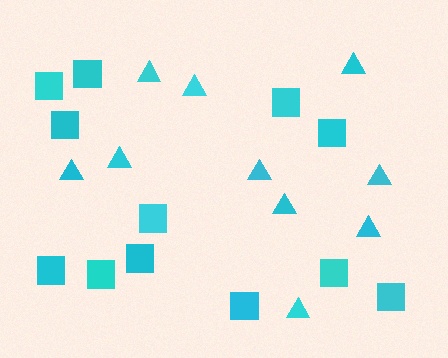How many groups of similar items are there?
There are 2 groups: one group of triangles (10) and one group of squares (12).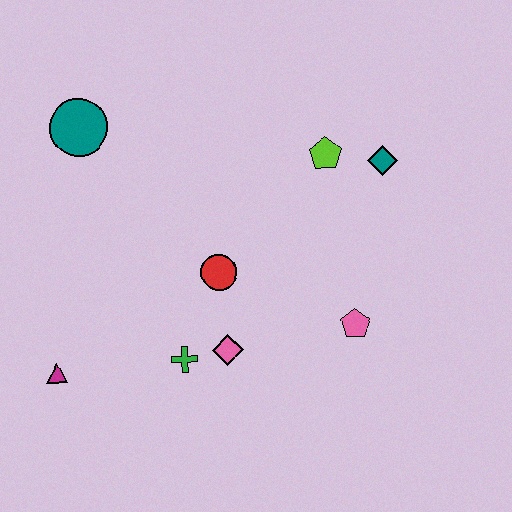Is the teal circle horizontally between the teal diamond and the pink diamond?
No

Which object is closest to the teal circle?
The red circle is closest to the teal circle.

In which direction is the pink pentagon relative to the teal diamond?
The pink pentagon is below the teal diamond.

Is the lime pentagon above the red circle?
Yes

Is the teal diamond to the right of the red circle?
Yes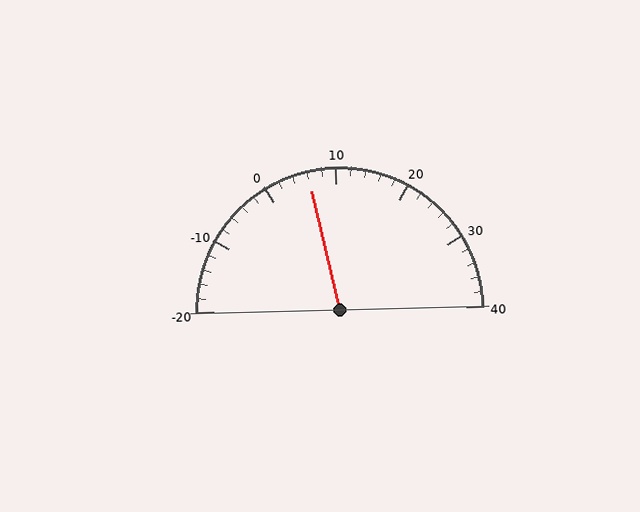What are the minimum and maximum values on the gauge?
The gauge ranges from -20 to 40.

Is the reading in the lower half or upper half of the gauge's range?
The reading is in the lower half of the range (-20 to 40).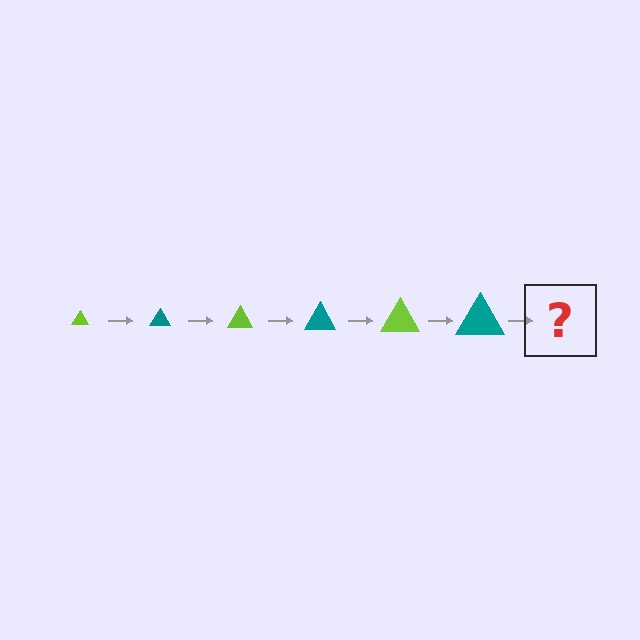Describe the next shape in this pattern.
It should be a lime triangle, larger than the previous one.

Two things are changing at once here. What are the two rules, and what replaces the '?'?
The two rules are that the triangle grows larger each step and the color cycles through lime and teal. The '?' should be a lime triangle, larger than the previous one.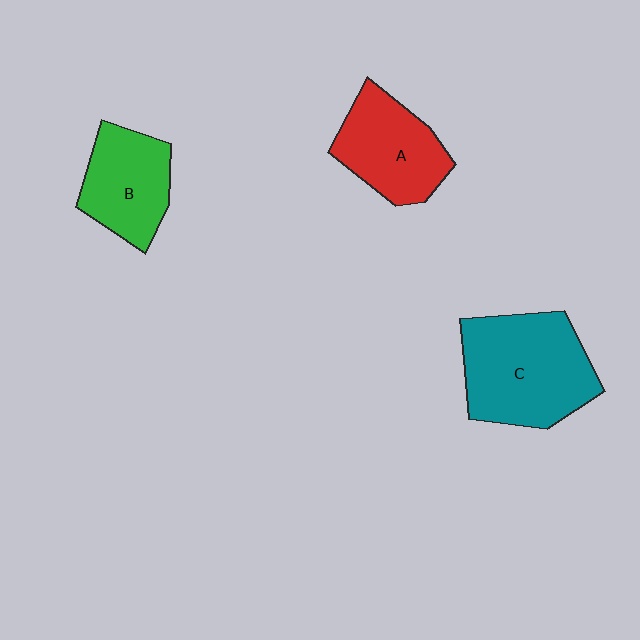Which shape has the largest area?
Shape C (teal).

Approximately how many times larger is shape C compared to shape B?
Approximately 1.5 times.